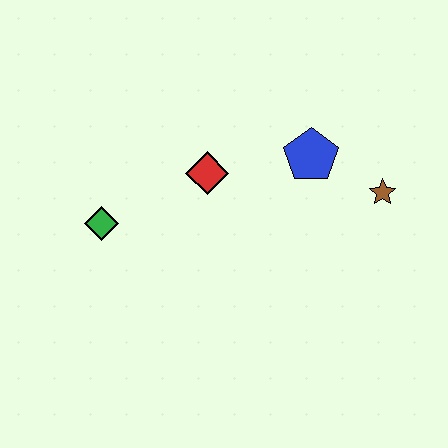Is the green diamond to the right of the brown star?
No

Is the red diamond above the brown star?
Yes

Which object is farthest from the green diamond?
The brown star is farthest from the green diamond.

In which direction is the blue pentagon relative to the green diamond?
The blue pentagon is to the right of the green diamond.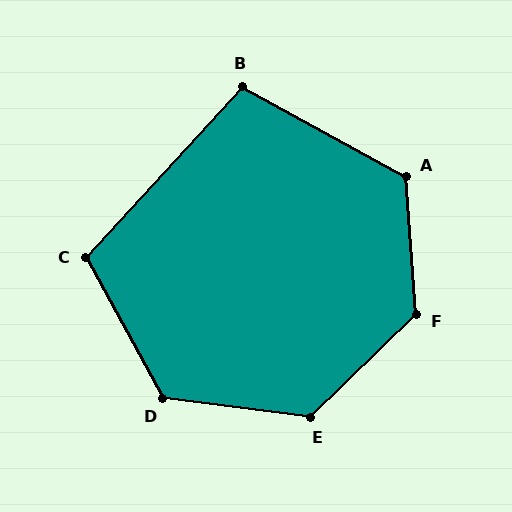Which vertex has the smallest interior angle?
B, at approximately 104 degrees.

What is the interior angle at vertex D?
Approximately 126 degrees (obtuse).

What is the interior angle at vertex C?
Approximately 109 degrees (obtuse).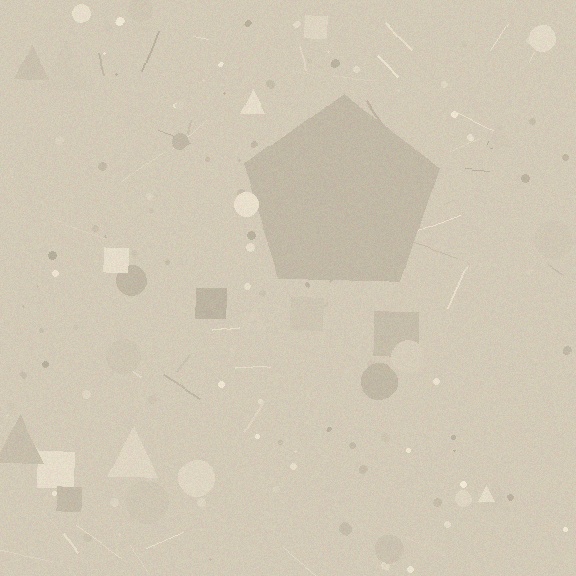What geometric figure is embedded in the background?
A pentagon is embedded in the background.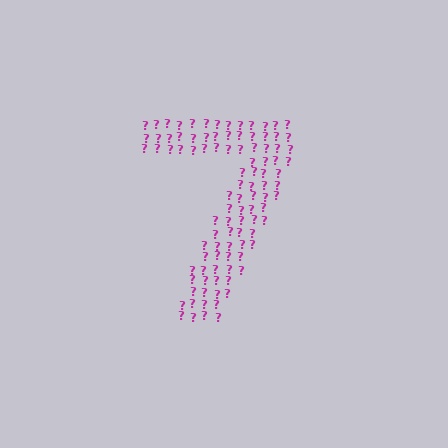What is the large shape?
The large shape is the digit 7.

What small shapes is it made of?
It is made of small question marks.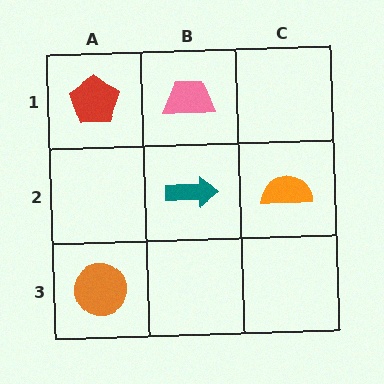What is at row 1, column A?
A red pentagon.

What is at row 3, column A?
An orange circle.